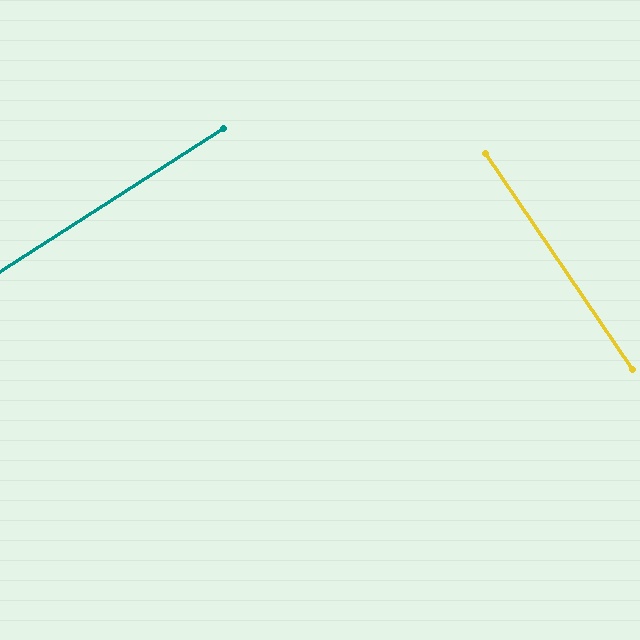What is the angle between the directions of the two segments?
Approximately 88 degrees.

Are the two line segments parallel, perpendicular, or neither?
Perpendicular — they meet at approximately 88°.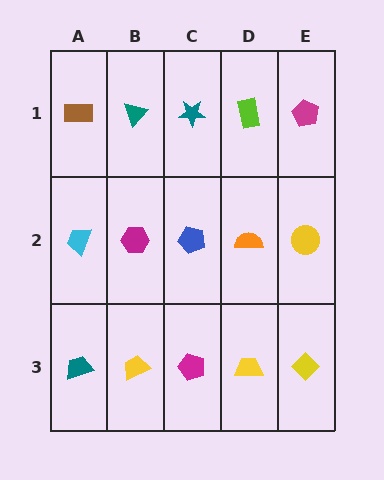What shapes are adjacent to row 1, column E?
A yellow circle (row 2, column E), a lime rectangle (row 1, column D).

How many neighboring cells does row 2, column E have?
3.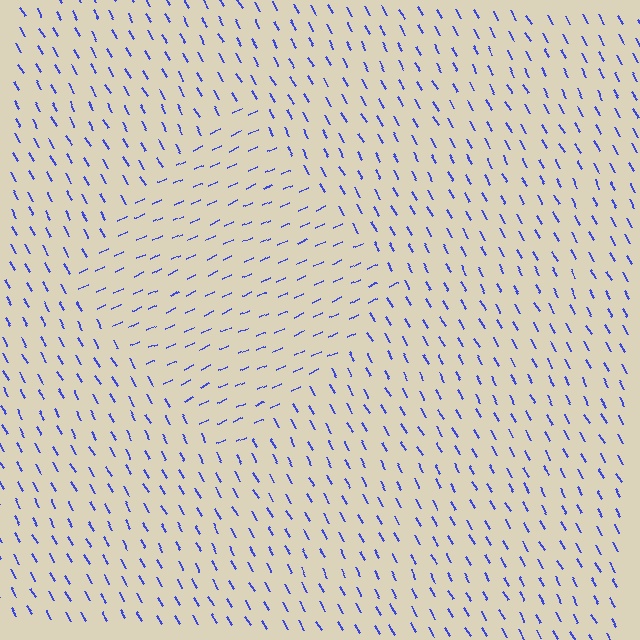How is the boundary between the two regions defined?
The boundary is defined purely by a change in line orientation (approximately 85 degrees difference). All lines are the same color and thickness.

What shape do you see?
I see a diamond.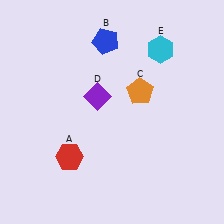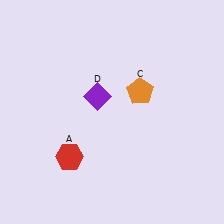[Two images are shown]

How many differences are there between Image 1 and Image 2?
There are 2 differences between the two images.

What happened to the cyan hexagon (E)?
The cyan hexagon (E) was removed in Image 2. It was in the top-right area of Image 1.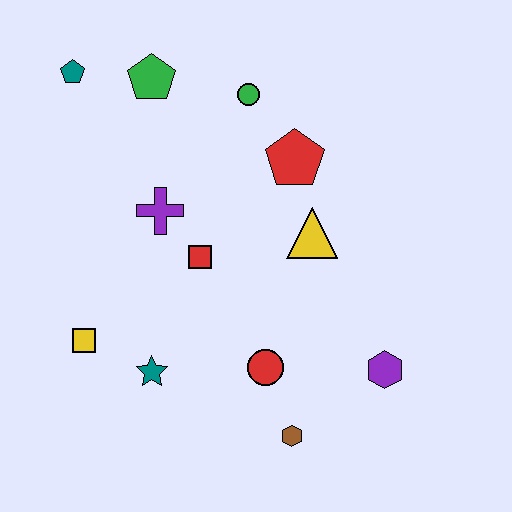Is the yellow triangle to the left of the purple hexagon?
Yes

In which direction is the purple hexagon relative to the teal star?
The purple hexagon is to the right of the teal star.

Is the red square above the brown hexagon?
Yes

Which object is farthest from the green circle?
The brown hexagon is farthest from the green circle.